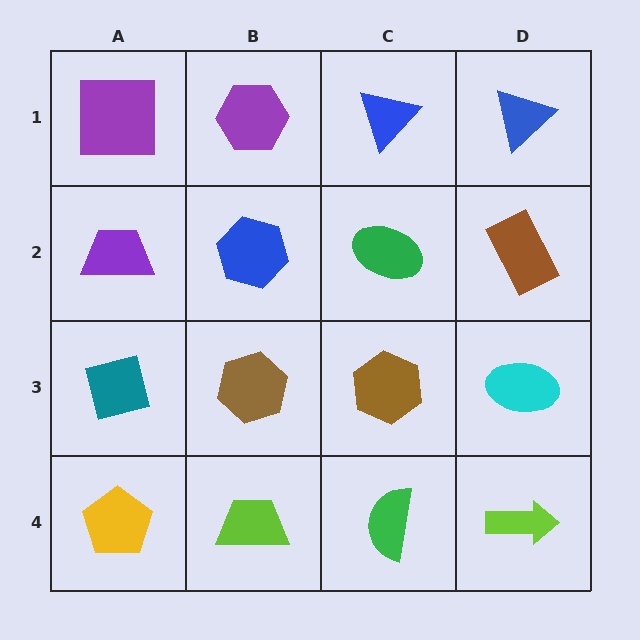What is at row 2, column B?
A blue hexagon.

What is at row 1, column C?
A blue triangle.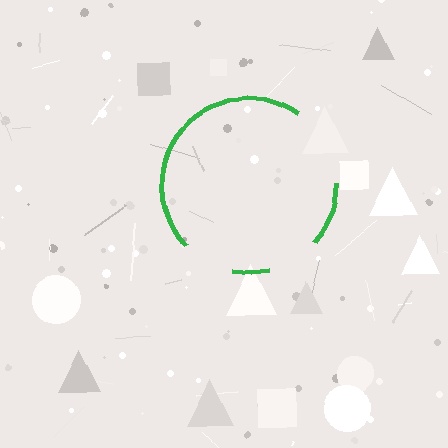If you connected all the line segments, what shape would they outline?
They would outline a circle.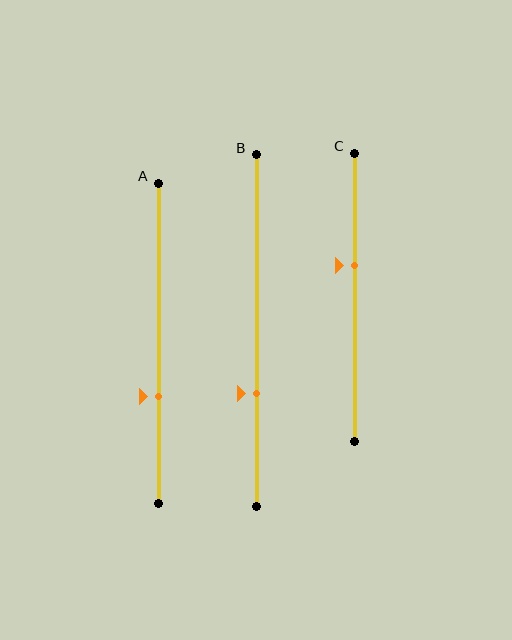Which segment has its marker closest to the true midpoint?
Segment C has its marker closest to the true midpoint.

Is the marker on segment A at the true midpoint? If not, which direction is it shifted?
No, the marker on segment A is shifted downward by about 17% of the segment length.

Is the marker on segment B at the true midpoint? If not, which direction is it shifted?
No, the marker on segment B is shifted downward by about 18% of the segment length.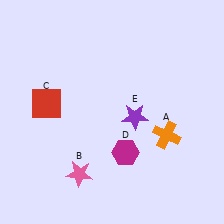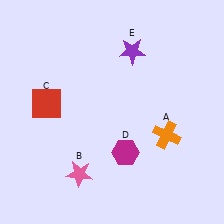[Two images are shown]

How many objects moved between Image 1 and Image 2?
1 object moved between the two images.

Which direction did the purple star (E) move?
The purple star (E) moved up.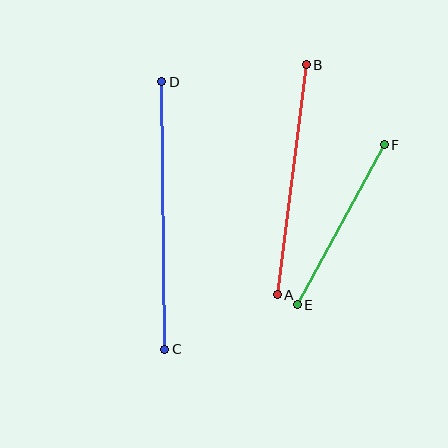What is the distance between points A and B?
The distance is approximately 232 pixels.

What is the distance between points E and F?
The distance is approximately 182 pixels.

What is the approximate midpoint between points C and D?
The midpoint is at approximately (163, 215) pixels.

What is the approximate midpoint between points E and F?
The midpoint is at approximately (341, 225) pixels.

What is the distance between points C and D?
The distance is approximately 268 pixels.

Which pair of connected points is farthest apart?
Points C and D are farthest apart.